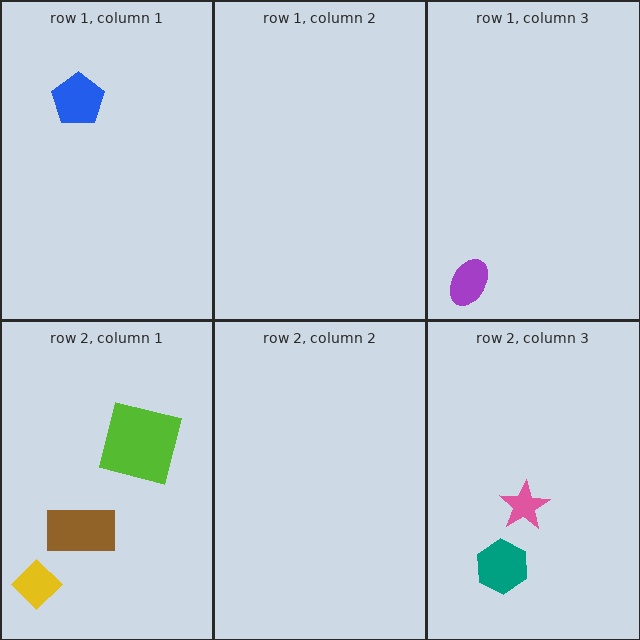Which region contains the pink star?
The row 2, column 3 region.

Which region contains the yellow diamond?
The row 2, column 1 region.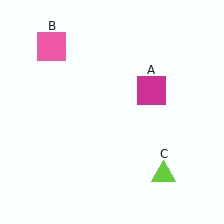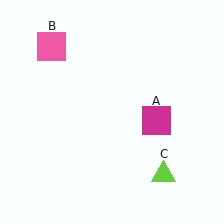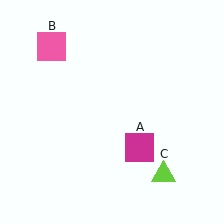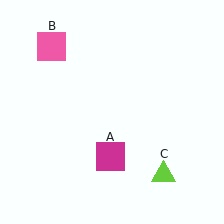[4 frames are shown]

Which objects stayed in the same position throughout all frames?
Pink square (object B) and lime triangle (object C) remained stationary.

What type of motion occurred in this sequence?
The magenta square (object A) rotated clockwise around the center of the scene.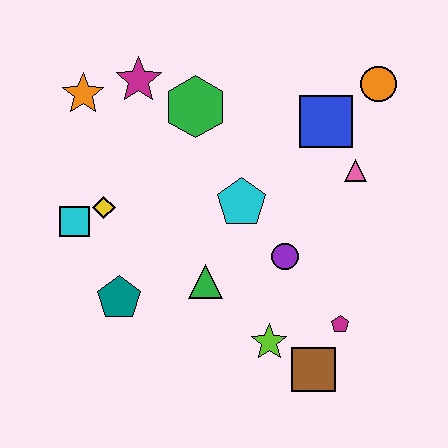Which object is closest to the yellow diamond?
The cyan square is closest to the yellow diamond.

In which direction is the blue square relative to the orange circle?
The blue square is to the left of the orange circle.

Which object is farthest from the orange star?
The brown square is farthest from the orange star.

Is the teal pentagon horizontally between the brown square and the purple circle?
No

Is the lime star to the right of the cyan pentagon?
Yes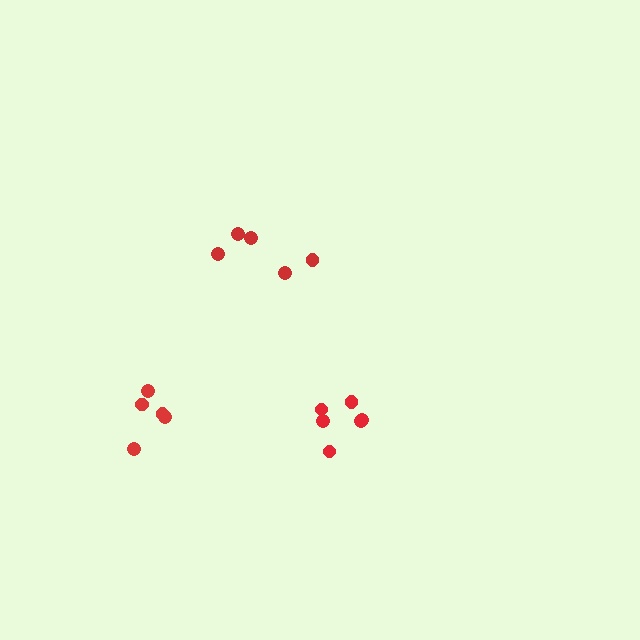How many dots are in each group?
Group 1: 6 dots, Group 2: 5 dots, Group 3: 5 dots (16 total).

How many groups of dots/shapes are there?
There are 3 groups.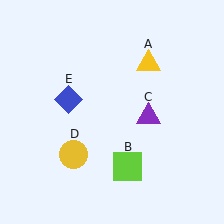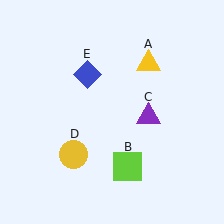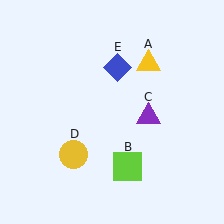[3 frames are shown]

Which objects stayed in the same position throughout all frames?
Yellow triangle (object A) and lime square (object B) and purple triangle (object C) and yellow circle (object D) remained stationary.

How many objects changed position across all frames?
1 object changed position: blue diamond (object E).